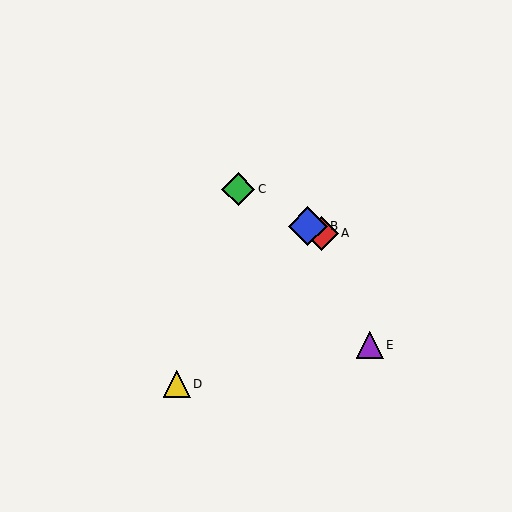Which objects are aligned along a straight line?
Objects A, B, C are aligned along a straight line.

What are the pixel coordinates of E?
Object E is at (370, 345).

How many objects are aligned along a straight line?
3 objects (A, B, C) are aligned along a straight line.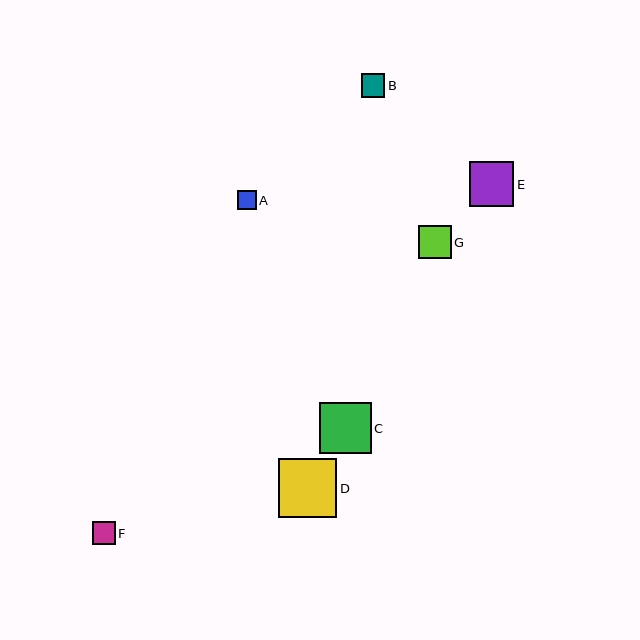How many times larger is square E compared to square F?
Square E is approximately 2.0 times the size of square F.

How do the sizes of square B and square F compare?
Square B and square F are approximately the same size.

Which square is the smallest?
Square A is the smallest with a size of approximately 19 pixels.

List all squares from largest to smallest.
From largest to smallest: D, C, E, G, B, F, A.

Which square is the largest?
Square D is the largest with a size of approximately 59 pixels.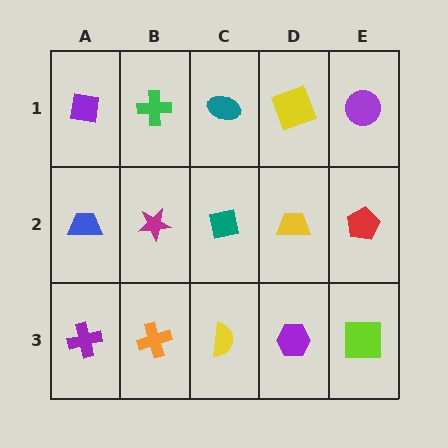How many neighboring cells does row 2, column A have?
3.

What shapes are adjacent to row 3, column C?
A teal square (row 2, column C), an orange cross (row 3, column B), a purple hexagon (row 3, column D).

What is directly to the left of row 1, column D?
A teal ellipse.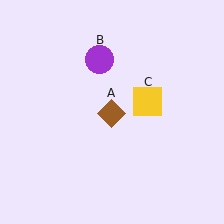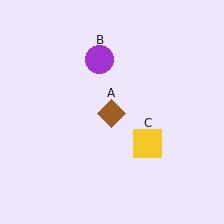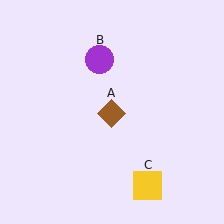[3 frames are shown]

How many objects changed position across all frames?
1 object changed position: yellow square (object C).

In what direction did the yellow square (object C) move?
The yellow square (object C) moved down.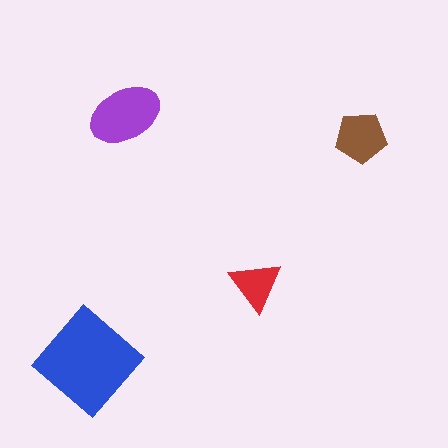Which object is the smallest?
The red triangle.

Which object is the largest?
The blue diamond.